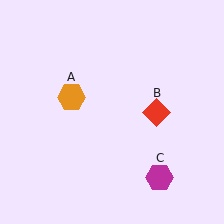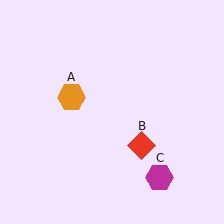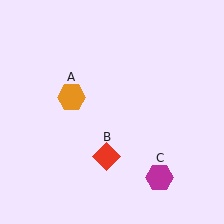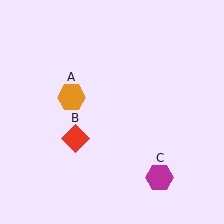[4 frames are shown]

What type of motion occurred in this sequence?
The red diamond (object B) rotated clockwise around the center of the scene.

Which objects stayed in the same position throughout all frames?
Orange hexagon (object A) and magenta hexagon (object C) remained stationary.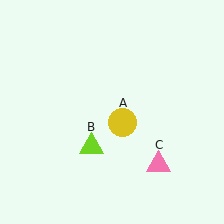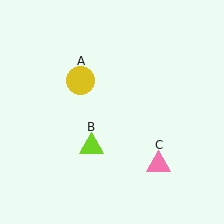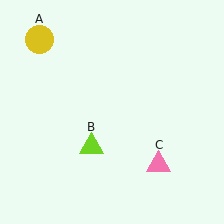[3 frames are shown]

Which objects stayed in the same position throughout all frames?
Lime triangle (object B) and pink triangle (object C) remained stationary.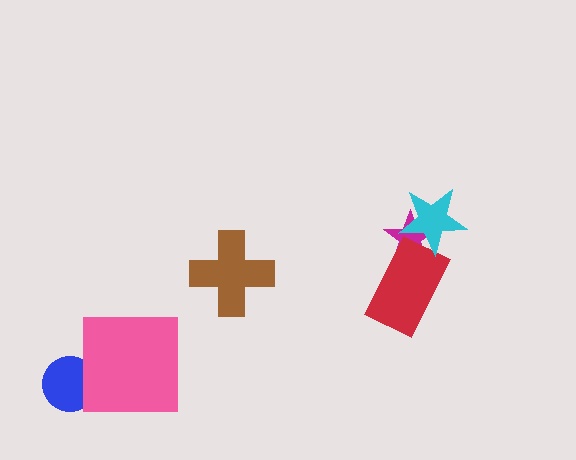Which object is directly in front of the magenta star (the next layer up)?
The red rectangle is directly in front of the magenta star.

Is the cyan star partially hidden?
No, no other shape covers it.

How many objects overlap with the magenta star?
2 objects overlap with the magenta star.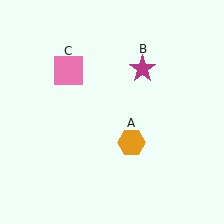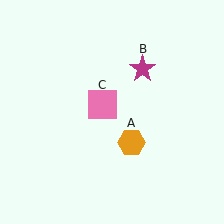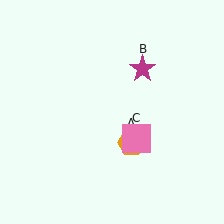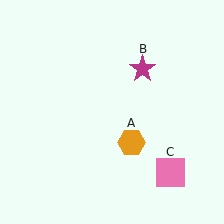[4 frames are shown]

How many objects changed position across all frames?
1 object changed position: pink square (object C).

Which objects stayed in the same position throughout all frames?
Orange hexagon (object A) and magenta star (object B) remained stationary.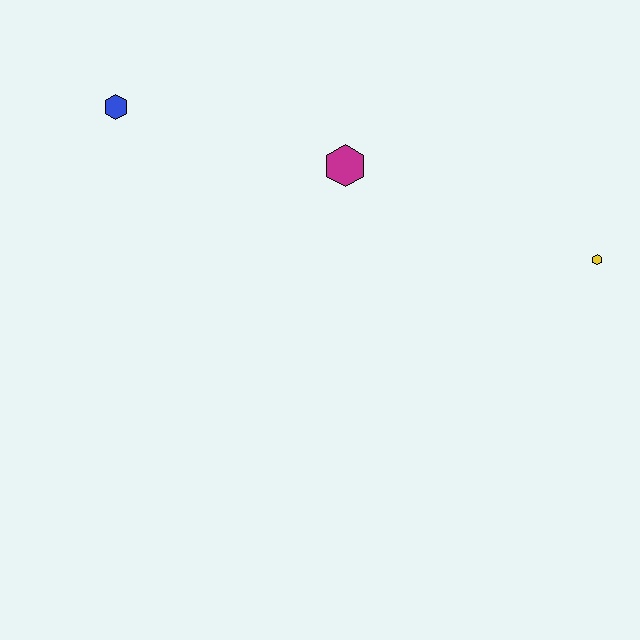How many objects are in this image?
There are 3 objects.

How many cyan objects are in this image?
There are no cyan objects.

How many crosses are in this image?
There are no crosses.